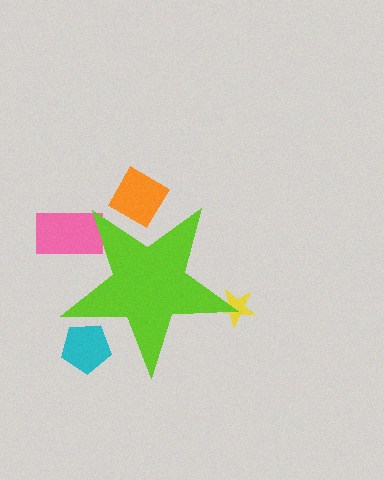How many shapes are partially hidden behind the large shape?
4 shapes are partially hidden.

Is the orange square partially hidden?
Yes, the orange square is partially hidden behind the lime star.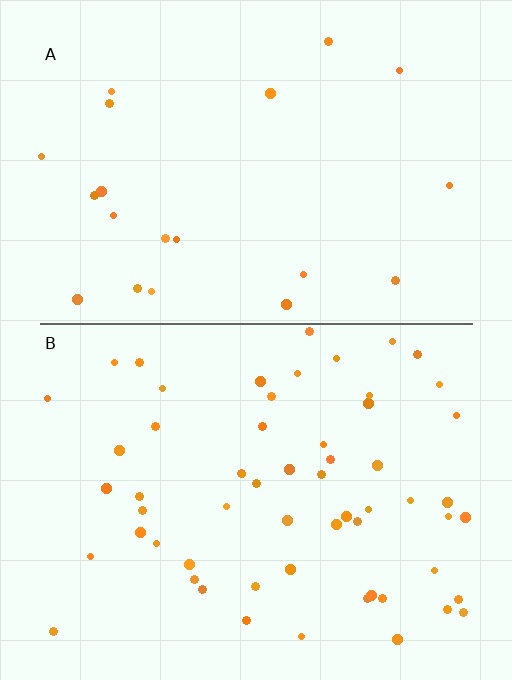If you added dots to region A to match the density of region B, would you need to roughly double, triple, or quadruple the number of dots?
Approximately triple.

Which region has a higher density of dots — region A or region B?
B (the bottom).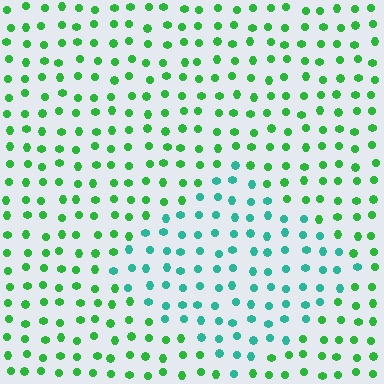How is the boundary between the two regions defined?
The boundary is defined purely by a slight shift in hue (about 42 degrees). Spacing, size, and orientation are identical on both sides.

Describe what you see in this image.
The image is filled with small green elements in a uniform arrangement. A diamond-shaped region is visible where the elements are tinted to a slightly different hue, forming a subtle color boundary.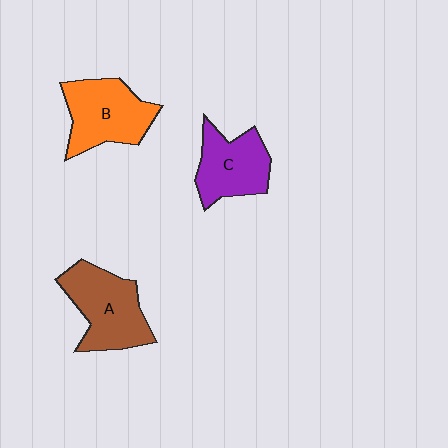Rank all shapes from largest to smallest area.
From largest to smallest: A (brown), B (orange), C (purple).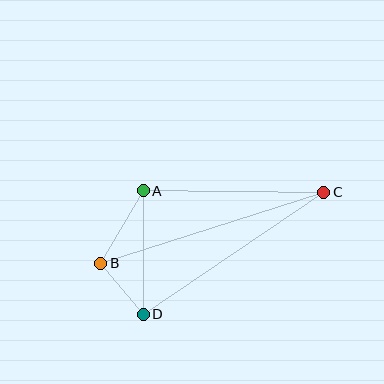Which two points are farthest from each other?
Points B and C are farthest from each other.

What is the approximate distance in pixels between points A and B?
The distance between A and B is approximately 84 pixels.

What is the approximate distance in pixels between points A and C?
The distance between A and C is approximately 181 pixels.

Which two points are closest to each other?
Points B and D are closest to each other.